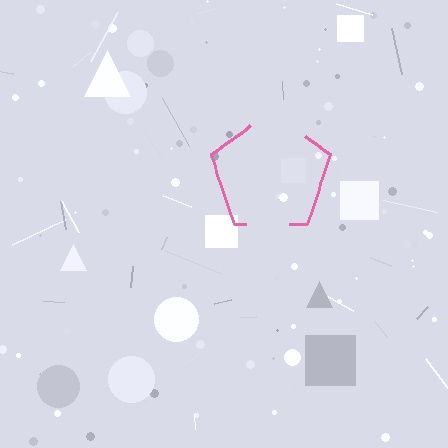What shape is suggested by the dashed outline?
The dashed outline suggests a pentagon.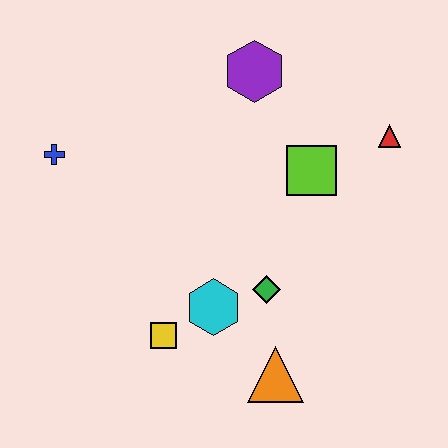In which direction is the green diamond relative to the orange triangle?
The green diamond is above the orange triangle.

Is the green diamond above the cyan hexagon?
Yes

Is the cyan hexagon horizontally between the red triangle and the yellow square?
Yes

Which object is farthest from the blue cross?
The red triangle is farthest from the blue cross.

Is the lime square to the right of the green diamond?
Yes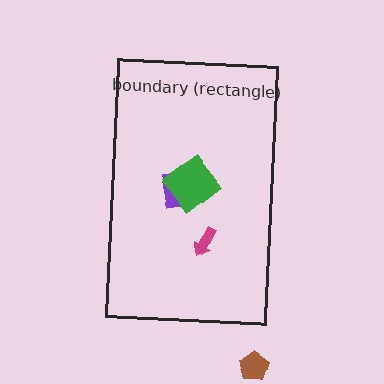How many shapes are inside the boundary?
3 inside, 1 outside.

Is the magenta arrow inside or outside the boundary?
Inside.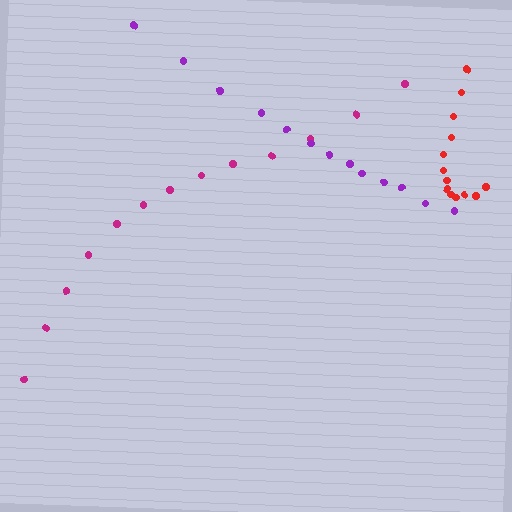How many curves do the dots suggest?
There are 3 distinct paths.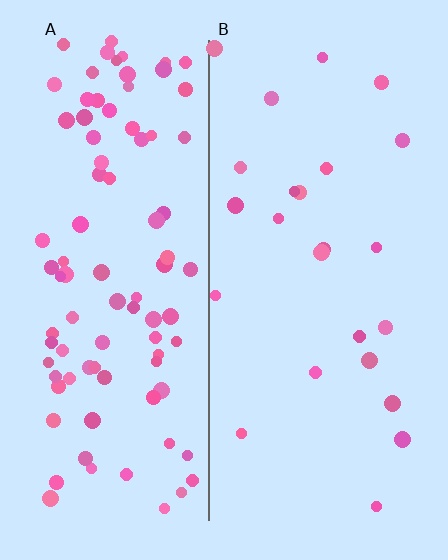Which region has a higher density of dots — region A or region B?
A (the left).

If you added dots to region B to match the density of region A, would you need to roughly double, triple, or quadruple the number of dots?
Approximately quadruple.